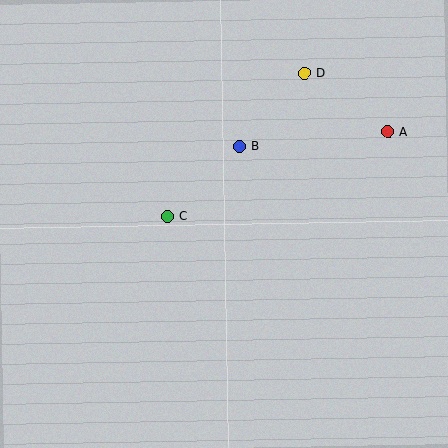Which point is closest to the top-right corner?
Point A is closest to the top-right corner.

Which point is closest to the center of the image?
Point C at (167, 216) is closest to the center.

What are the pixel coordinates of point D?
Point D is at (304, 74).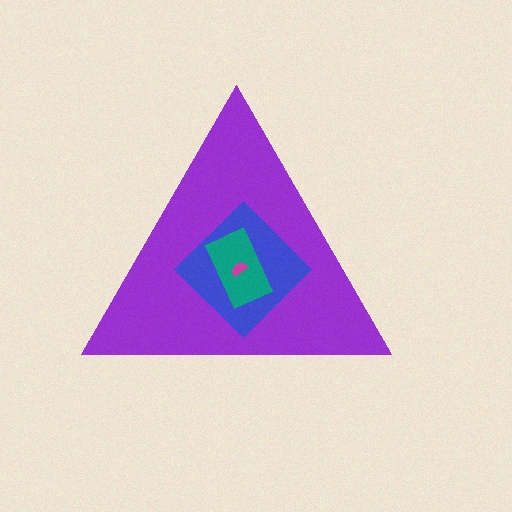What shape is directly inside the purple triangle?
The blue diamond.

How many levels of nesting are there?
4.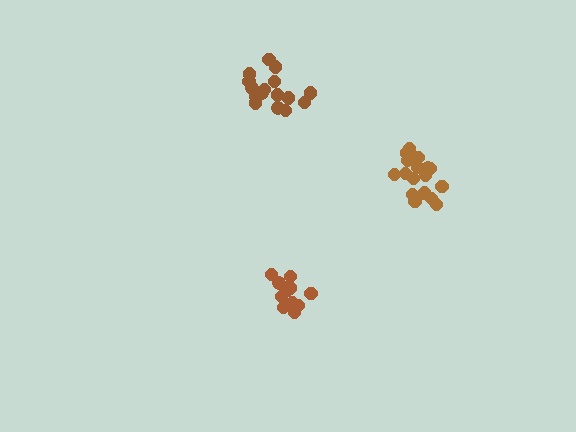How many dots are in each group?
Group 1: 17 dots, Group 2: 14 dots, Group 3: 16 dots (47 total).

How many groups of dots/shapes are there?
There are 3 groups.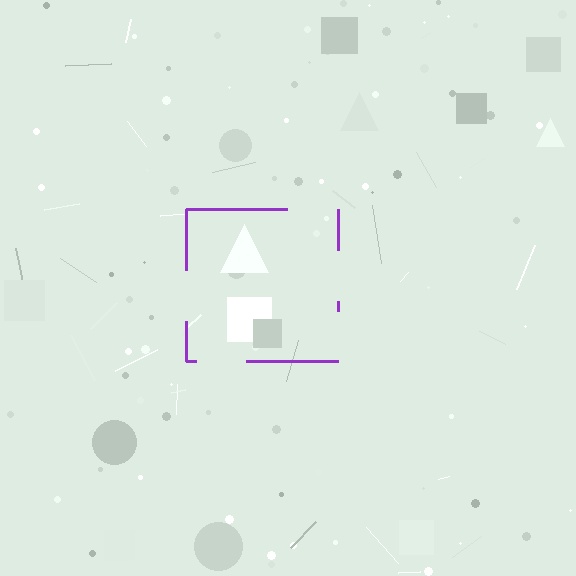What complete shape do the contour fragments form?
The contour fragments form a square.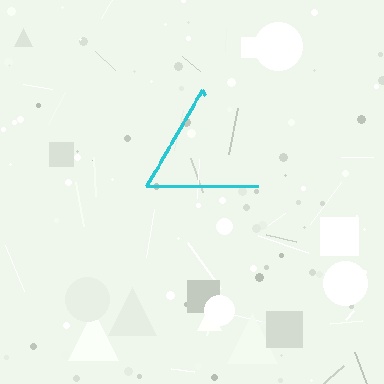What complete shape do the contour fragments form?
The contour fragments form a triangle.